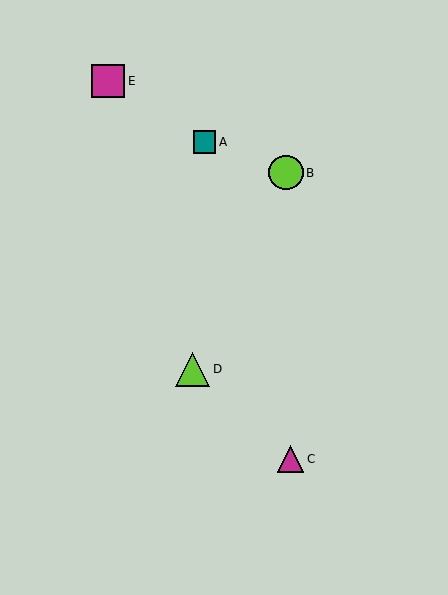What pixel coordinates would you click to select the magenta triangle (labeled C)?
Click at (291, 459) to select the magenta triangle C.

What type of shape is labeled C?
Shape C is a magenta triangle.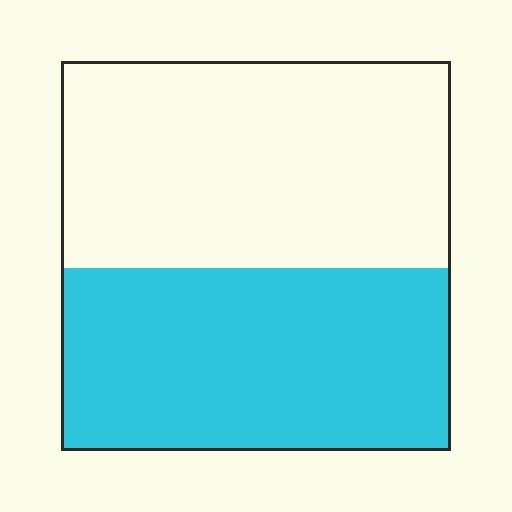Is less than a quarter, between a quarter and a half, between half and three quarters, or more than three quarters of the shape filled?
Between a quarter and a half.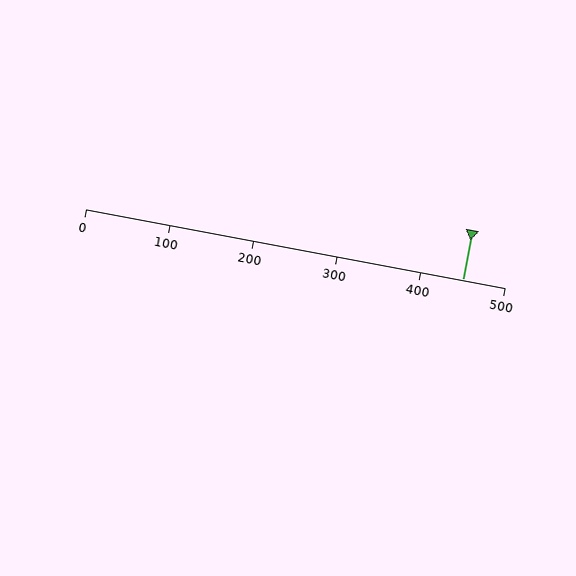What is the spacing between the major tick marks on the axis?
The major ticks are spaced 100 apart.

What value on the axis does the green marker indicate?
The marker indicates approximately 450.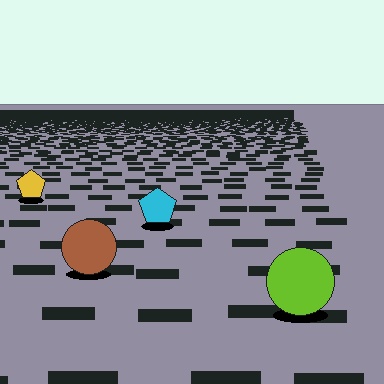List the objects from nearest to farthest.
From nearest to farthest: the lime circle, the brown circle, the cyan pentagon, the yellow pentagon.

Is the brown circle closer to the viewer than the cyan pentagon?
Yes. The brown circle is closer — you can tell from the texture gradient: the ground texture is coarser near it.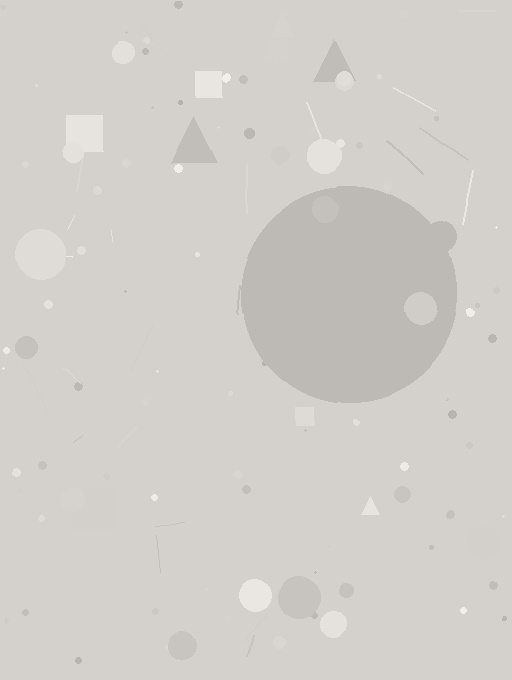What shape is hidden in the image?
A circle is hidden in the image.